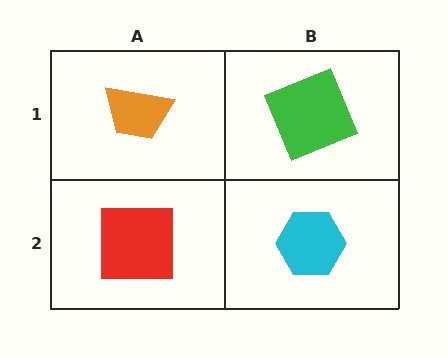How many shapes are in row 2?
2 shapes.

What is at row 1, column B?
A green square.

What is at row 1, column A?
An orange trapezoid.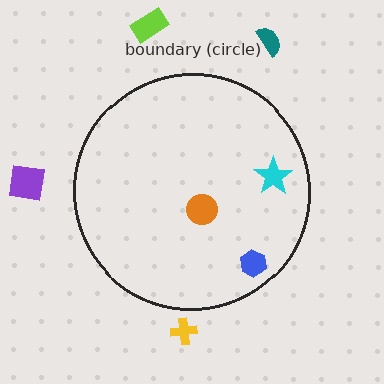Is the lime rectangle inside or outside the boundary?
Outside.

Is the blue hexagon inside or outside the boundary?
Inside.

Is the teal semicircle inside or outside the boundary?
Outside.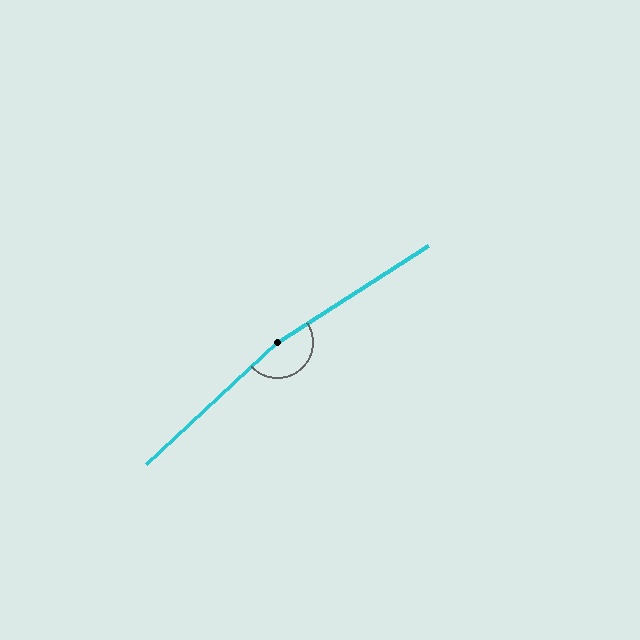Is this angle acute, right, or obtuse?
It is obtuse.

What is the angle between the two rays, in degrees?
Approximately 170 degrees.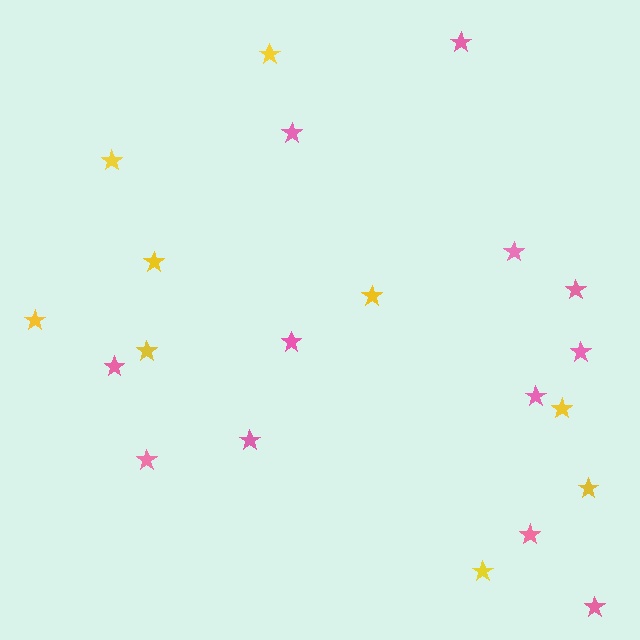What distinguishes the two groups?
There are 2 groups: one group of pink stars (12) and one group of yellow stars (9).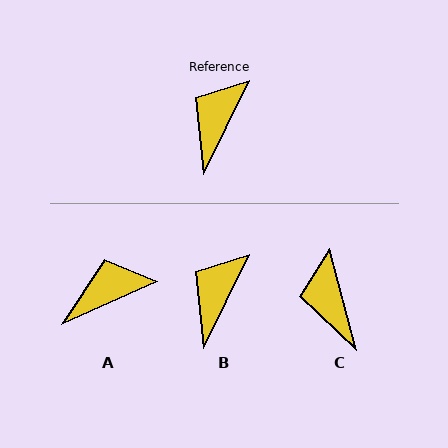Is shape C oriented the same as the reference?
No, it is off by about 41 degrees.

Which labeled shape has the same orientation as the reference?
B.